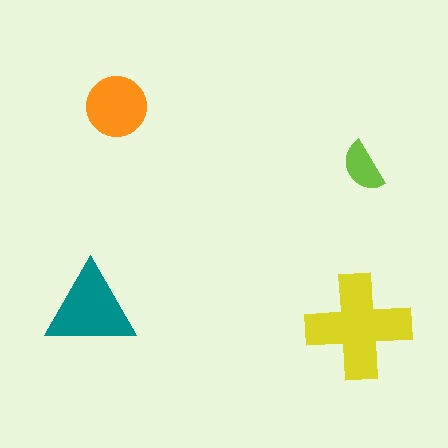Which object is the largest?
The yellow cross.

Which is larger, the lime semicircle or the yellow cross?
The yellow cross.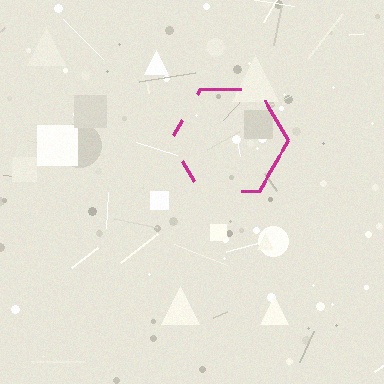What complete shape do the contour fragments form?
The contour fragments form a hexagon.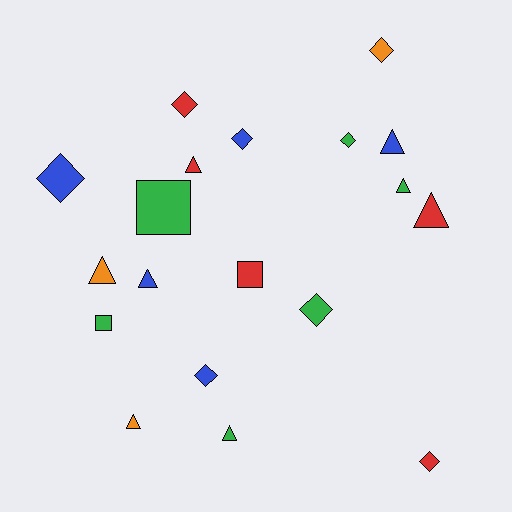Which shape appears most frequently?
Diamond, with 8 objects.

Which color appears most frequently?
Green, with 6 objects.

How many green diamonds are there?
There are 2 green diamonds.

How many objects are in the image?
There are 19 objects.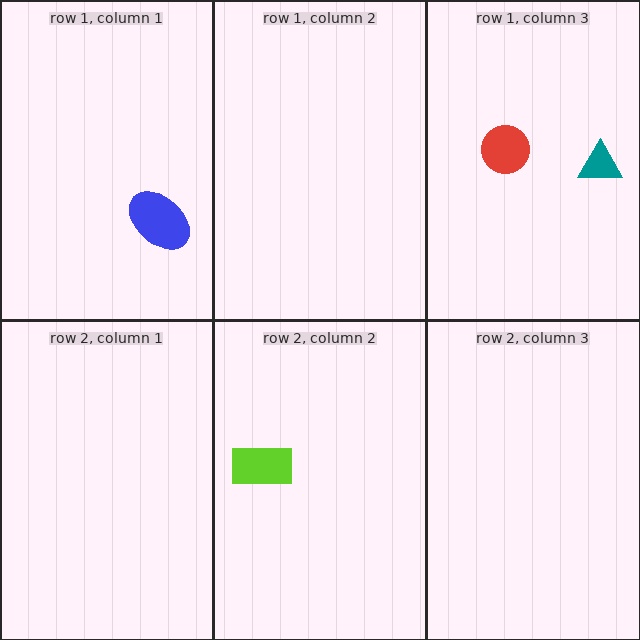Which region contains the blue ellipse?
The row 1, column 1 region.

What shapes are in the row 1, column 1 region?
The blue ellipse.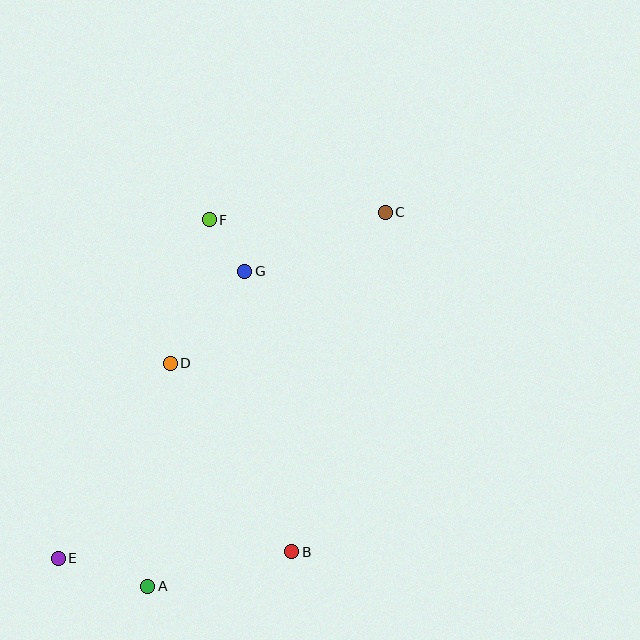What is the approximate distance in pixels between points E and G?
The distance between E and G is approximately 342 pixels.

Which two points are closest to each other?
Points F and G are closest to each other.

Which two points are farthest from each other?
Points C and E are farthest from each other.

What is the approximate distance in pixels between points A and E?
The distance between A and E is approximately 94 pixels.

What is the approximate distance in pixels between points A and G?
The distance between A and G is approximately 330 pixels.